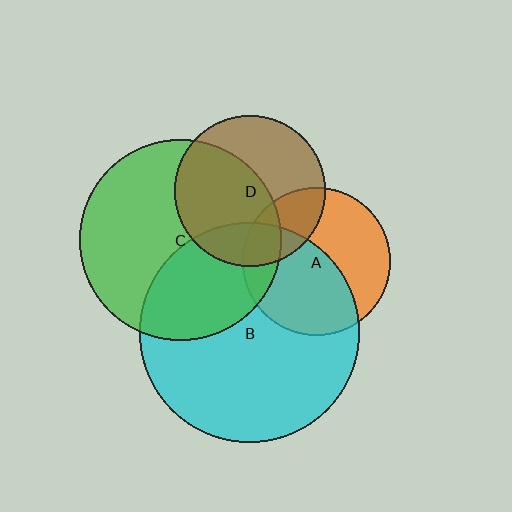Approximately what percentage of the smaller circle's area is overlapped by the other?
Approximately 15%.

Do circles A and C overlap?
Yes.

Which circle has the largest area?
Circle B (cyan).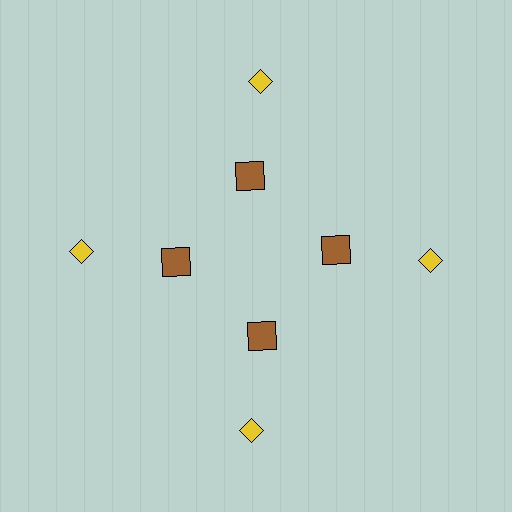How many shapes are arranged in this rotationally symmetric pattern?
There are 8 shapes, arranged in 4 groups of 2.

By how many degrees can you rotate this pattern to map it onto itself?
The pattern maps onto itself every 90 degrees of rotation.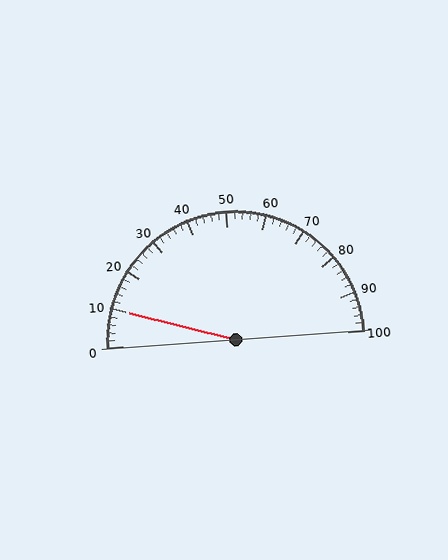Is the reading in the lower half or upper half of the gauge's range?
The reading is in the lower half of the range (0 to 100).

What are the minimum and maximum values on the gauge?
The gauge ranges from 0 to 100.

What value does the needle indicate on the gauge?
The needle indicates approximately 10.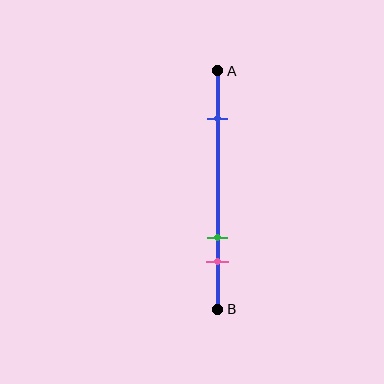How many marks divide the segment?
There are 3 marks dividing the segment.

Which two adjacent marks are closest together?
The green and pink marks are the closest adjacent pair.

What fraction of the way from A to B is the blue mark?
The blue mark is approximately 20% (0.2) of the way from A to B.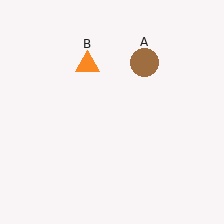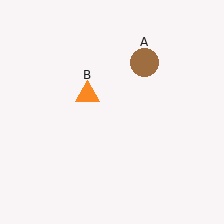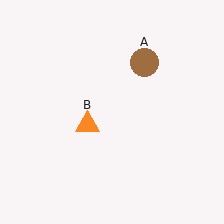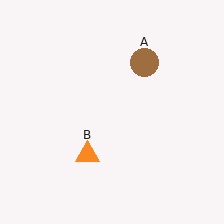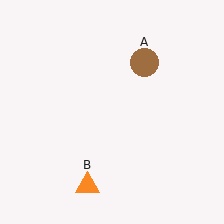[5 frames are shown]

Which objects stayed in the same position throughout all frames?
Brown circle (object A) remained stationary.